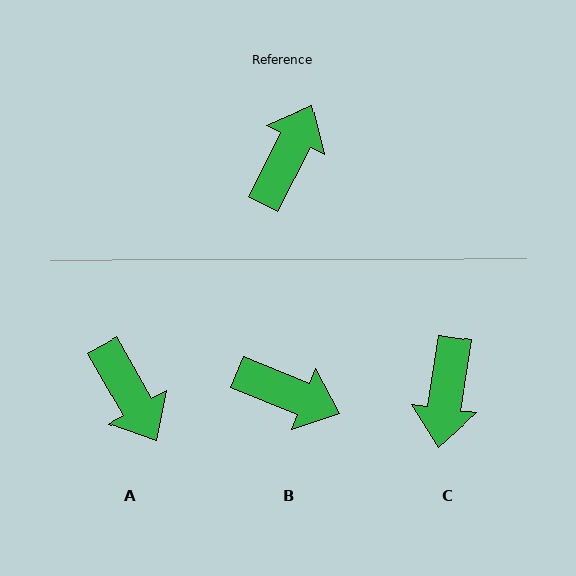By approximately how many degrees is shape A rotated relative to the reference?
Approximately 124 degrees clockwise.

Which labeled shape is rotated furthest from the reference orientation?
C, about 161 degrees away.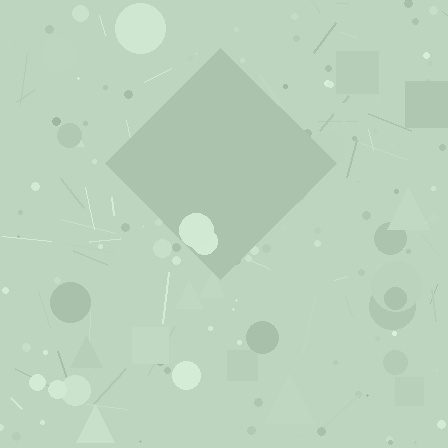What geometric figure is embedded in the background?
A diamond is embedded in the background.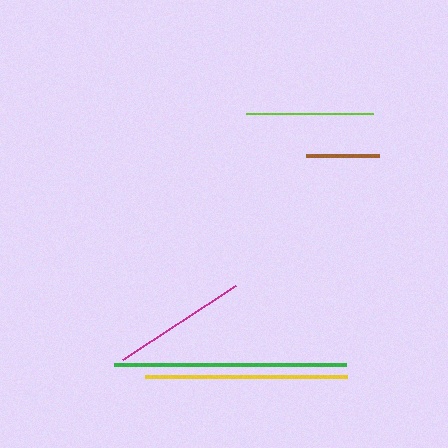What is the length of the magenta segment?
The magenta segment is approximately 135 pixels long.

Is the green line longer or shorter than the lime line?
The green line is longer than the lime line.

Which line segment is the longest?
The green line is the longest at approximately 232 pixels.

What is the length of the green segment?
The green segment is approximately 232 pixels long.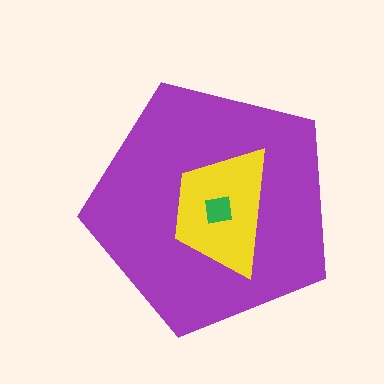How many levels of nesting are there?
3.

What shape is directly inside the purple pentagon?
The yellow trapezoid.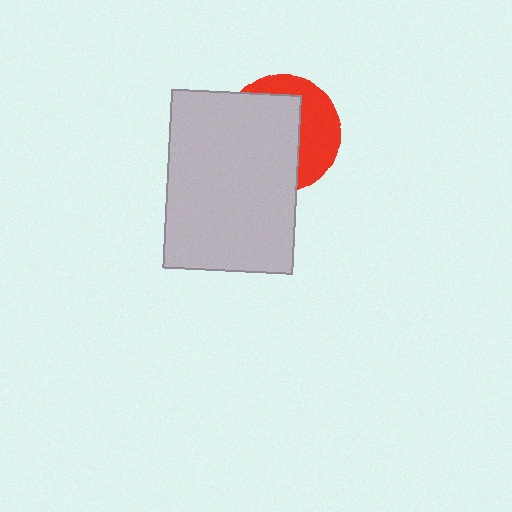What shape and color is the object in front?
The object in front is a light gray rectangle.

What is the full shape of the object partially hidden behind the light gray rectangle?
The partially hidden object is a red circle.